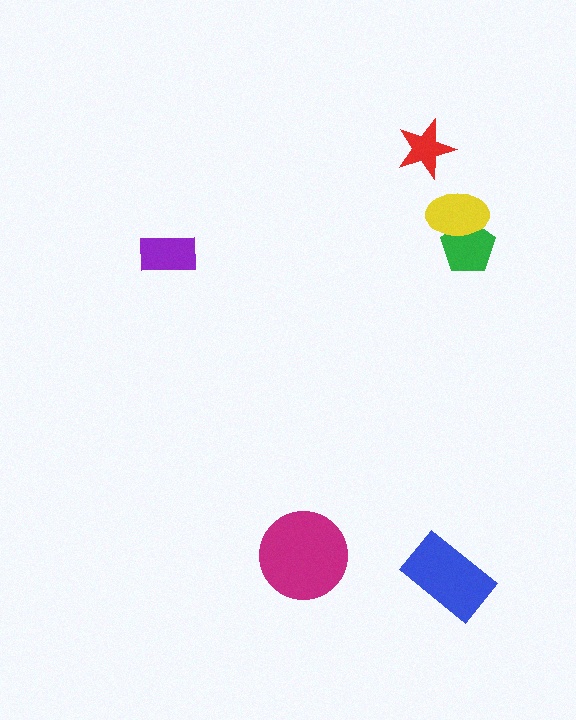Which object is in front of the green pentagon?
The yellow ellipse is in front of the green pentagon.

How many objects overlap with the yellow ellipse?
1 object overlaps with the yellow ellipse.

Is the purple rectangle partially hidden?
No, no other shape covers it.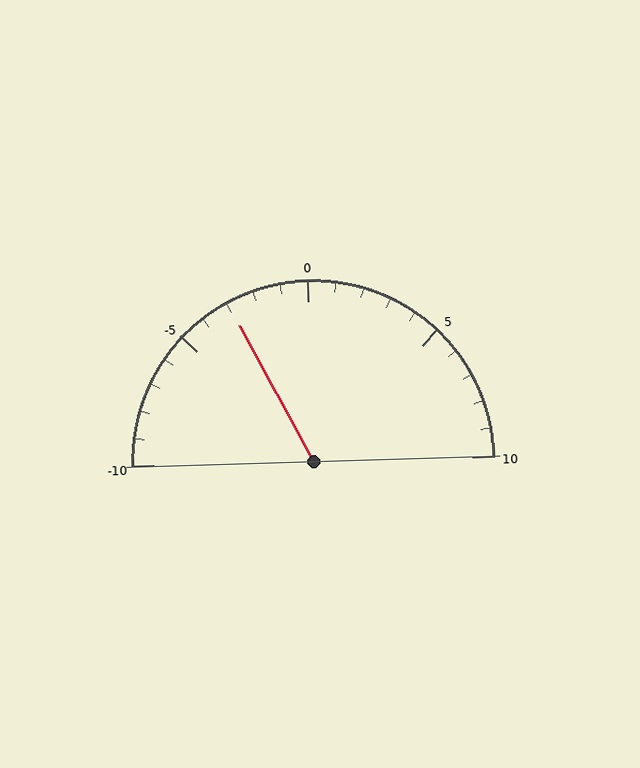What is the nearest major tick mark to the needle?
The nearest major tick mark is -5.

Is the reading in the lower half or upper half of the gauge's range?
The reading is in the lower half of the range (-10 to 10).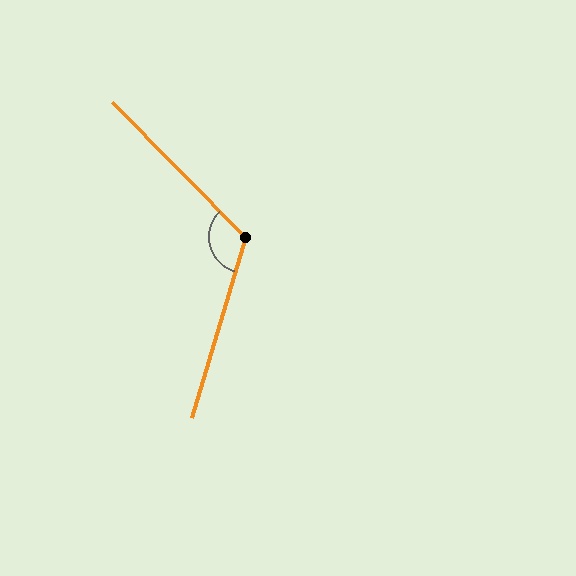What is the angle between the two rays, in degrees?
Approximately 119 degrees.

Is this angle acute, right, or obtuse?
It is obtuse.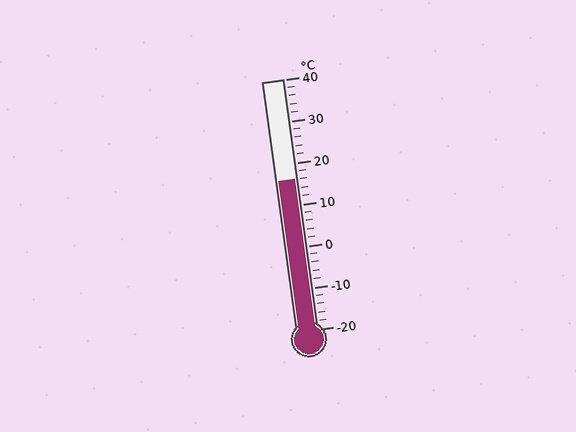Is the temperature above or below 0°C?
The temperature is above 0°C.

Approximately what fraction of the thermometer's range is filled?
The thermometer is filled to approximately 60% of its range.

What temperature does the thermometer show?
The thermometer shows approximately 16°C.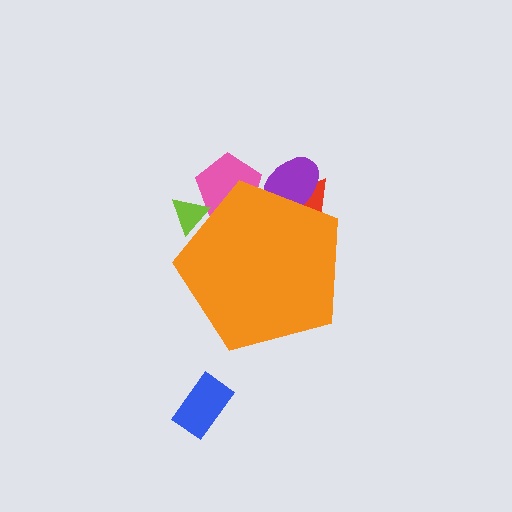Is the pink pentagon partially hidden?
Yes, the pink pentagon is partially hidden behind the orange pentagon.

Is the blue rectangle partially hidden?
No, the blue rectangle is fully visible.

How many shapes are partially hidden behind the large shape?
4 shapes are partially hidden.